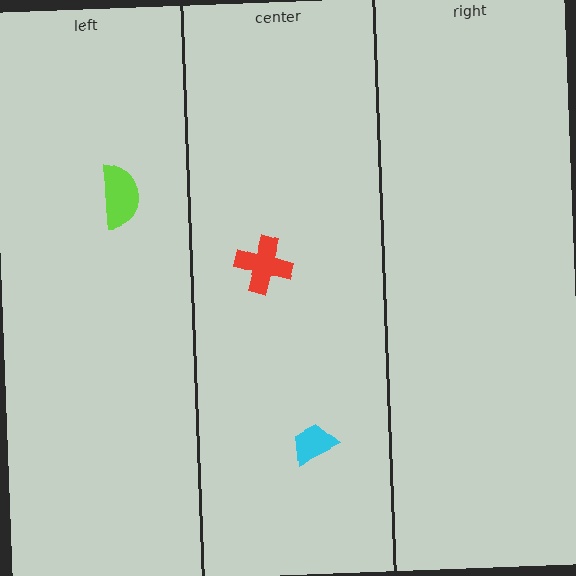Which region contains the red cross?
The center region.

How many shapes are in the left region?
1.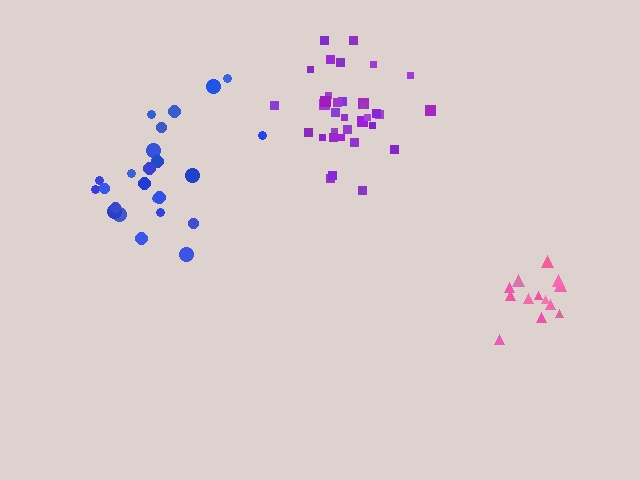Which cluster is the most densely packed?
Pink.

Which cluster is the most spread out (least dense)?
Blue.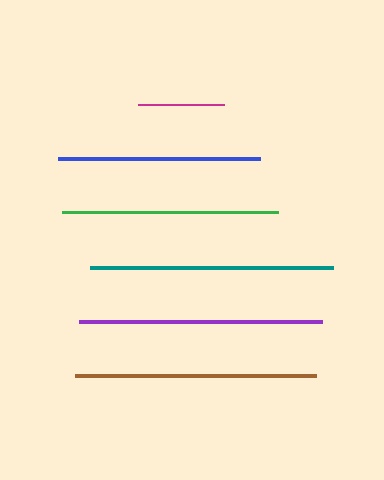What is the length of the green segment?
The green segment is approximately 216 pixels long.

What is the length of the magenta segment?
The magenta segment is approximately 86 pixels long.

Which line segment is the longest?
The teal line is the longest at approximately 244 pixels.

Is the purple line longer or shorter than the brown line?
The purple line is longer than the brown line.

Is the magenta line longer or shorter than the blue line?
The blue line is longer than the magenta line.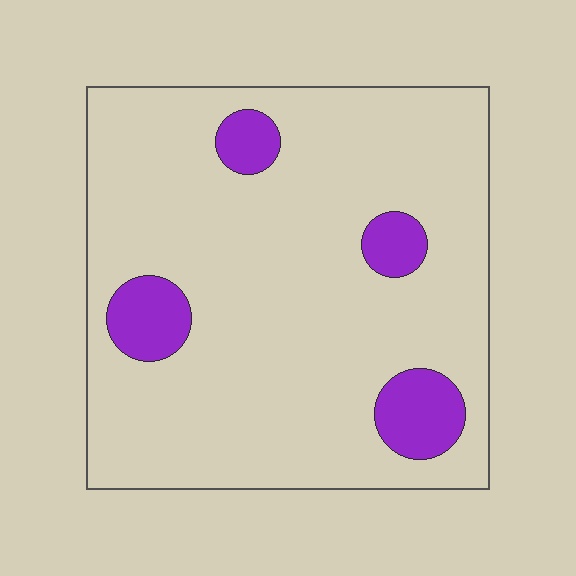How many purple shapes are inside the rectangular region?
4.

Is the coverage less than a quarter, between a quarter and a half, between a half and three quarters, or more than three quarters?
Less than a quarter.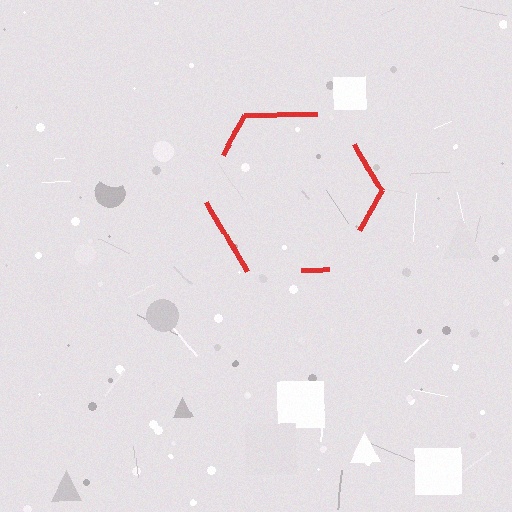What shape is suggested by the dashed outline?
The dashed outline suggests a hexagon.